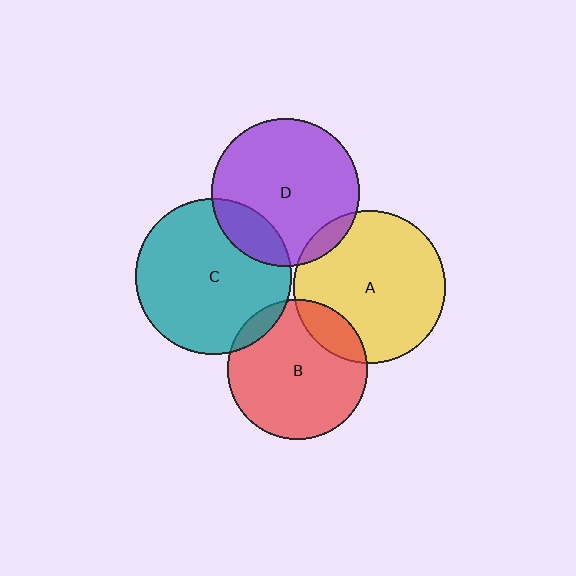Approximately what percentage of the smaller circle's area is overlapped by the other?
Approximately 15%.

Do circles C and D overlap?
Yes.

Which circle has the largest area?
Circle C (teal).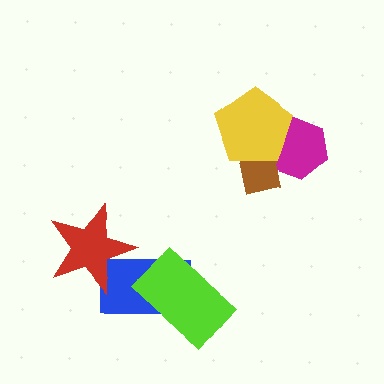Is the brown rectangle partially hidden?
Yes, it is partially covered by another shape.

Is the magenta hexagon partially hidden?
Yes, it is partially covered by another shape.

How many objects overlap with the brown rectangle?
2 objects overlap with the brown rectangle.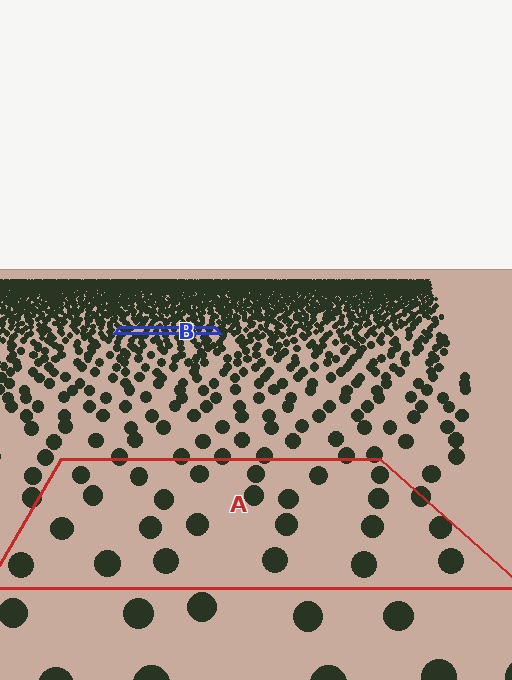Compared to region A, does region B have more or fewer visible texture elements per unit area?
Region B has more texture elements per unit area — they are packed more densely because it is farther away.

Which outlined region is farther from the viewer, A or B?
Region B is farther from the viewer — the texture elements inside it appear smaller and more densely packed.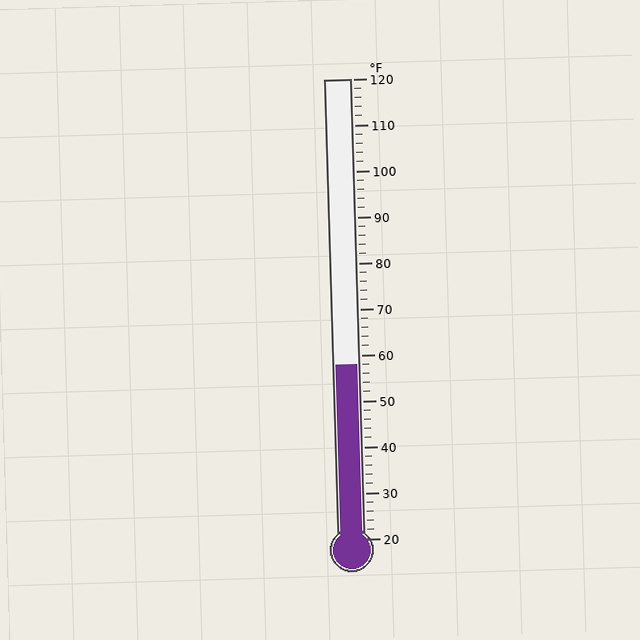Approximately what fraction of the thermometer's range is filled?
The thermometer is filled to approximately 40% of its range.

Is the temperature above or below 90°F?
The temperature is below 90°F.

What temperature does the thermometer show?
The thermometer shows approximately 58°F.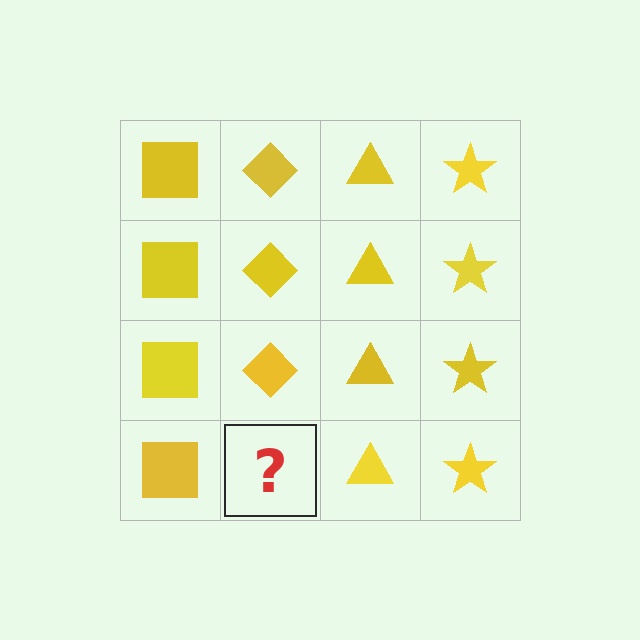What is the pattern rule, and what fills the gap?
The rule is that each column has a consistent shape. The gap should be filled with a yellow diamond.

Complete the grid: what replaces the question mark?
The question mark should be replaced with a yellow diamond.